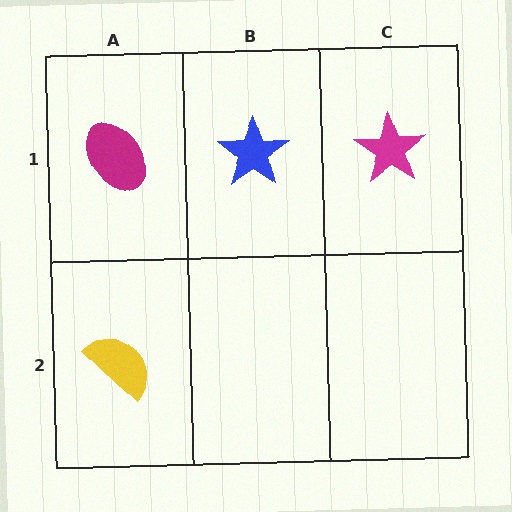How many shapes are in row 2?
1 shape.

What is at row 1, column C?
A magenta star.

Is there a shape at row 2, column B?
No, that cell is empty.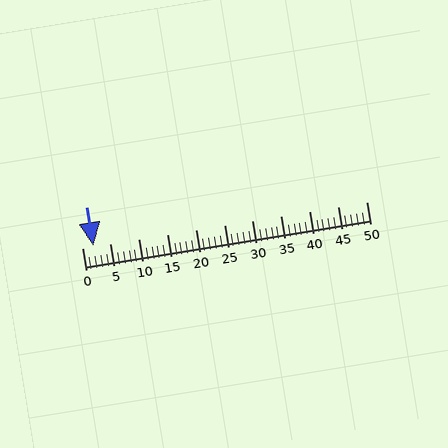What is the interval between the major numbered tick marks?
The major tick marks are spaced 5 units apart.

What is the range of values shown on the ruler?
The ruler shows values from 0 to 50.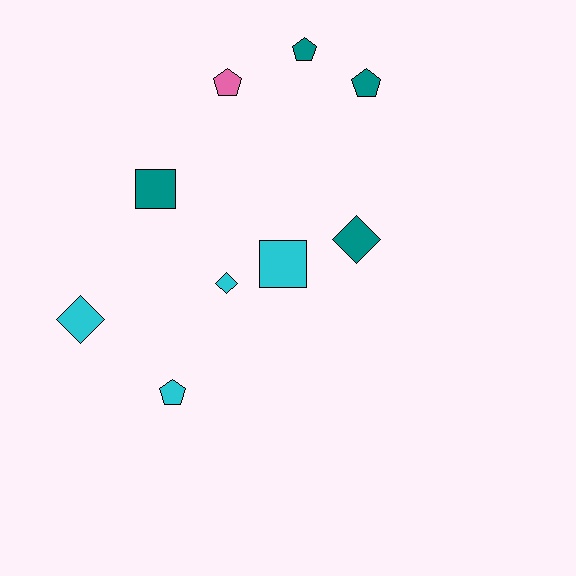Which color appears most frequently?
Cyan, with 4 objects.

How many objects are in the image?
There are 9 objects.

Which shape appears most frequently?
Pentagon, with 4 objects.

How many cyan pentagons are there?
There is 1 cyan pentagon.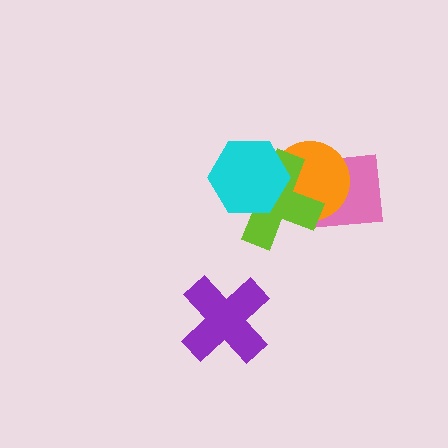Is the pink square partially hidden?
Yes, it is partially covered by another shape.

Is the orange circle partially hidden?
Yes, it is partially covered by another shape.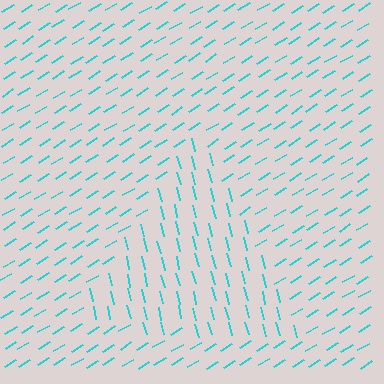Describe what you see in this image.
The image is filled with small cyan line segments. A triangle region in the image has lines oriented differently from the surrounding lines, creating a visible texture boundary.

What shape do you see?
I see a triangle.